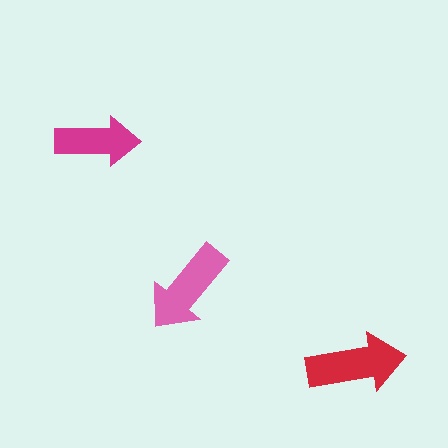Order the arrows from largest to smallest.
the red one, the pink one, the magenta one.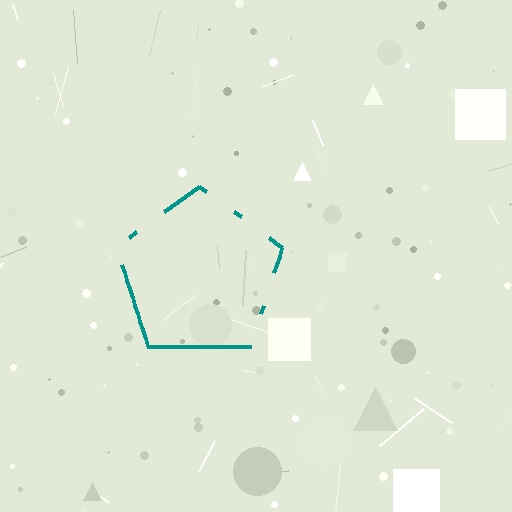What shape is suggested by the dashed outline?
The dashed outline suggests a pentagon.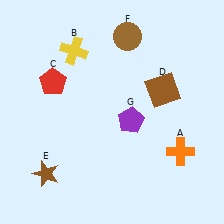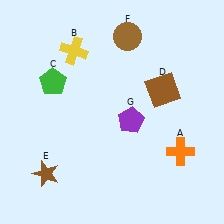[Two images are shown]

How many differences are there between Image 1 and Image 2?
There is 1 difference between the two images.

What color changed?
The pentagon (C) changed from red in Image 1 to green in Image 2.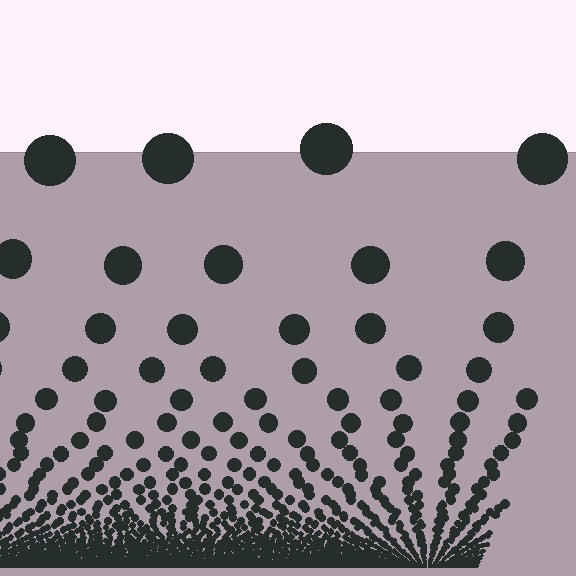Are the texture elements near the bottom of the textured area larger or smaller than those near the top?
Smaller. The gradient is inverted — elements near the bottom are smaller and denser.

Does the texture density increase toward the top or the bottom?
Density increases toward the bottom.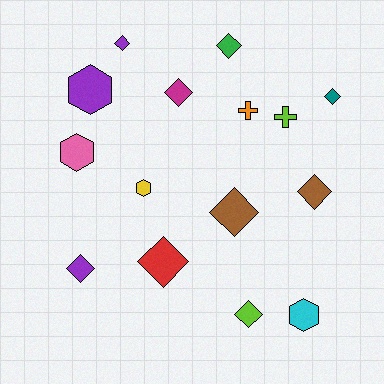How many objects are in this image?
There are 15 objects.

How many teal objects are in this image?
There is 1 teal object.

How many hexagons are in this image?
There are 4 hexagons.